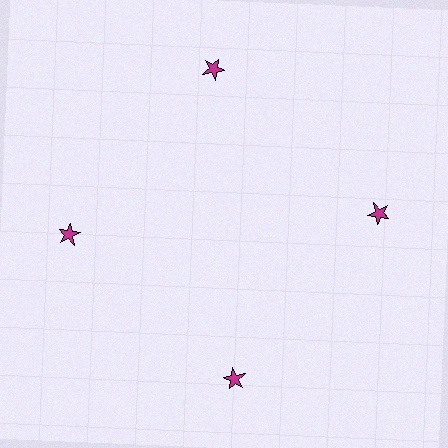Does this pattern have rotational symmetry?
Yes, this pattern has 4-fold rotational symmetry. It looks the same after rotating 90 degrees around the center.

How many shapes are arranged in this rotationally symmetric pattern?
There are 4 shapes, arranged in 4 groups of 1.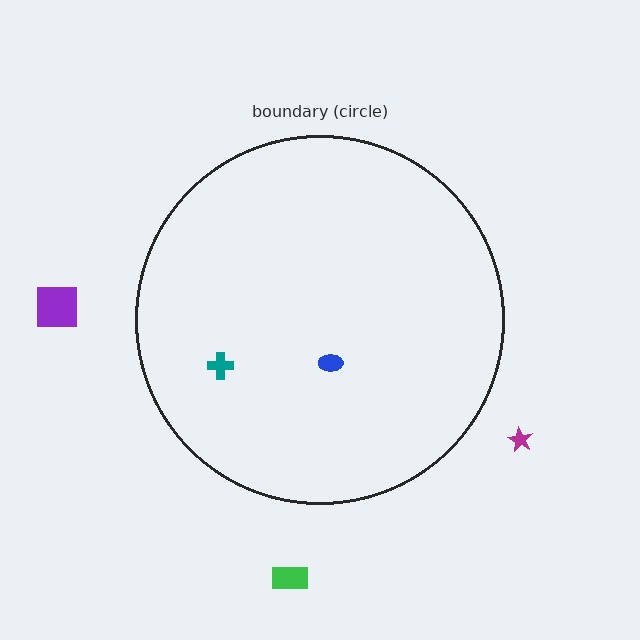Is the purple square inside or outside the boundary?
Outside.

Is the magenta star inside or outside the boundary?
Outside.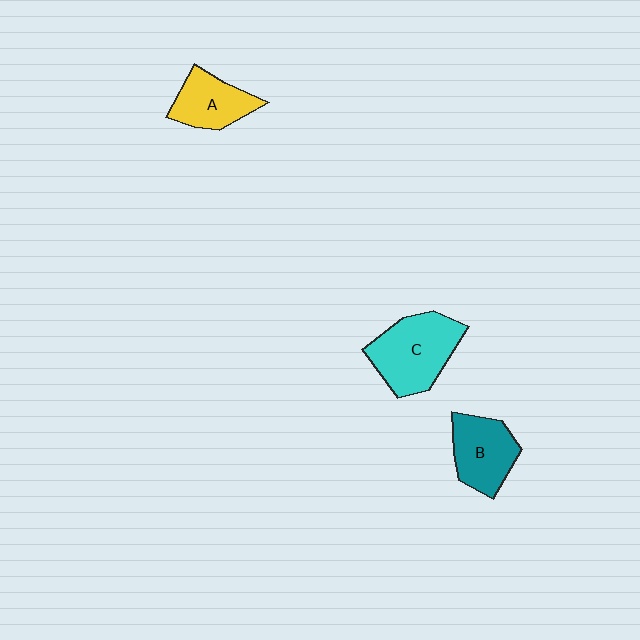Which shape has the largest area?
Shape C (cyan).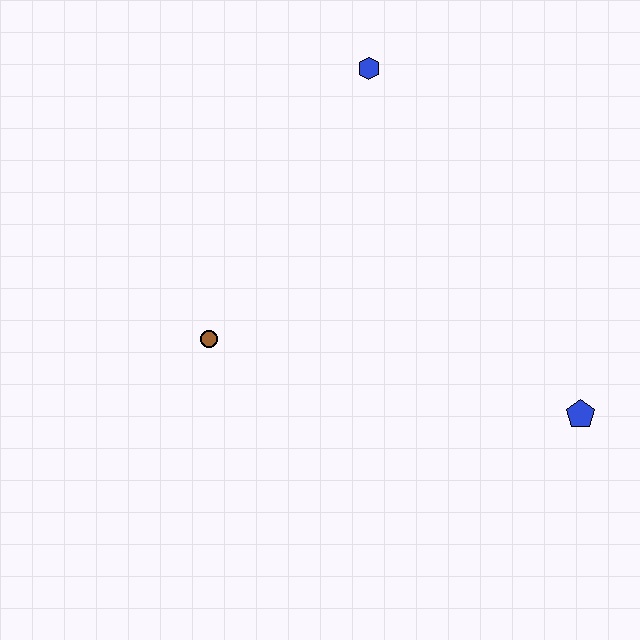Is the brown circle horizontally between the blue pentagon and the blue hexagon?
No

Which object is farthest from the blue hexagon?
The blue pentagon is farthest from the blue hexagon.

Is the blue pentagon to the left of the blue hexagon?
No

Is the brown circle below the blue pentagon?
No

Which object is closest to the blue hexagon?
The brown circle is closest to the blue hexagon.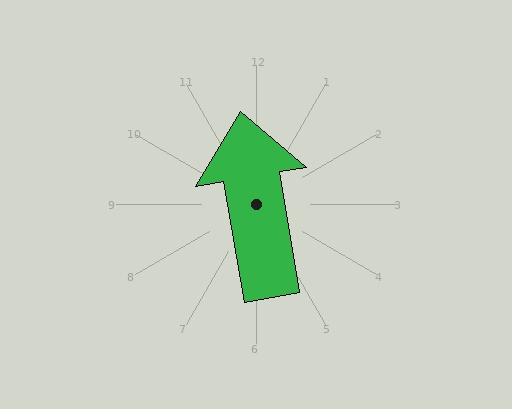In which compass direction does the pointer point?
North.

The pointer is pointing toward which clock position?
Roughly 12 o'clock.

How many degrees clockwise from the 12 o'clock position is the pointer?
Approximately 350 degrees.